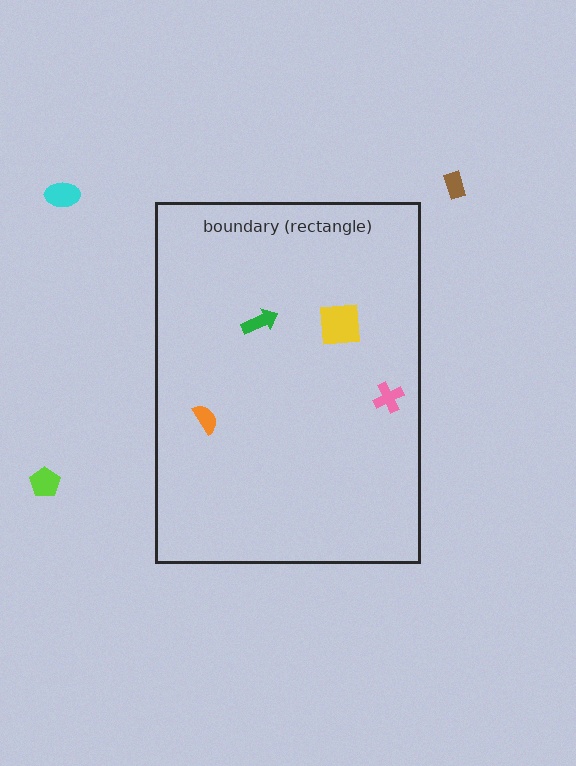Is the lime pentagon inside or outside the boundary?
Outside.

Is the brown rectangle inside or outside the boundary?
Outside.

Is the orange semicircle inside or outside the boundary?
Inside.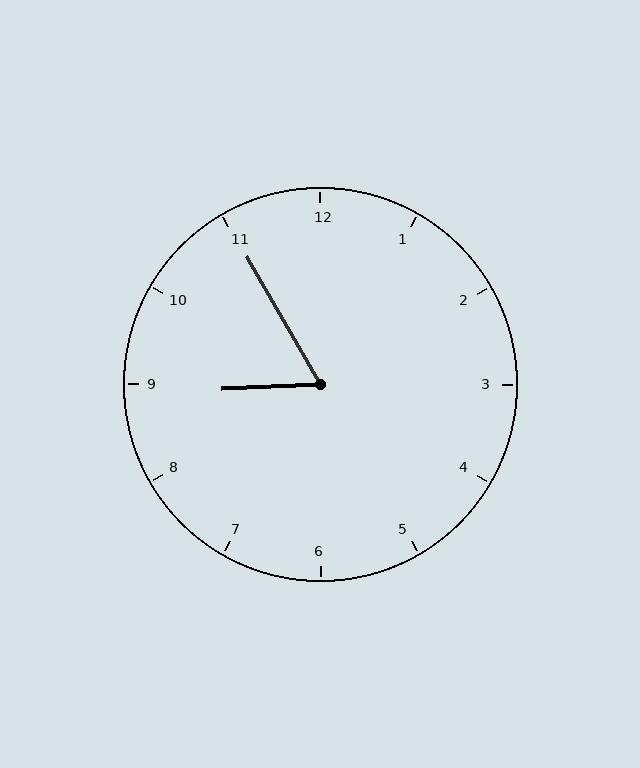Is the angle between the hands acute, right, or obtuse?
It is acute.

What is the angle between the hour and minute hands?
Approximately 62 degrees.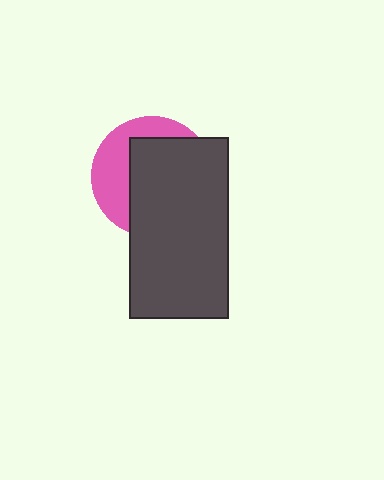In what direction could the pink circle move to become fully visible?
The pink circle could move left. That would shift it out from behind the dark gray rectangle entirely.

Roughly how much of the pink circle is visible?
A small part of it is visible (roughly 37%).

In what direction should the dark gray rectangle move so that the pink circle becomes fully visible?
The dark gray rectangle should move right. That is the shortest direction to clear the overlap and leave the pink circle fully visible.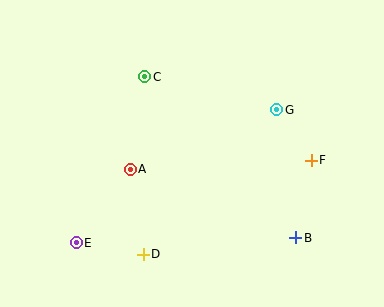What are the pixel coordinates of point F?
Point F is at (311, 160).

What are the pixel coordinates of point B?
Point B is at (296, 238).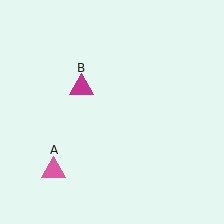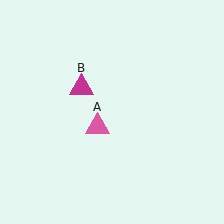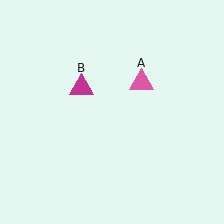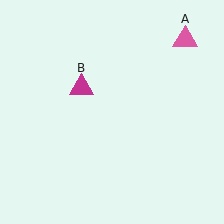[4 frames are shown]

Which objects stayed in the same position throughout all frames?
Magenta triangle (object B) remained stationary.